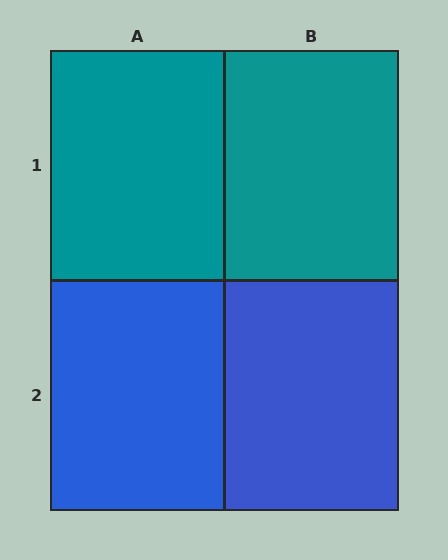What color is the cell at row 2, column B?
Blue.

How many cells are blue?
2 cells are blue.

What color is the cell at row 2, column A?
Blue.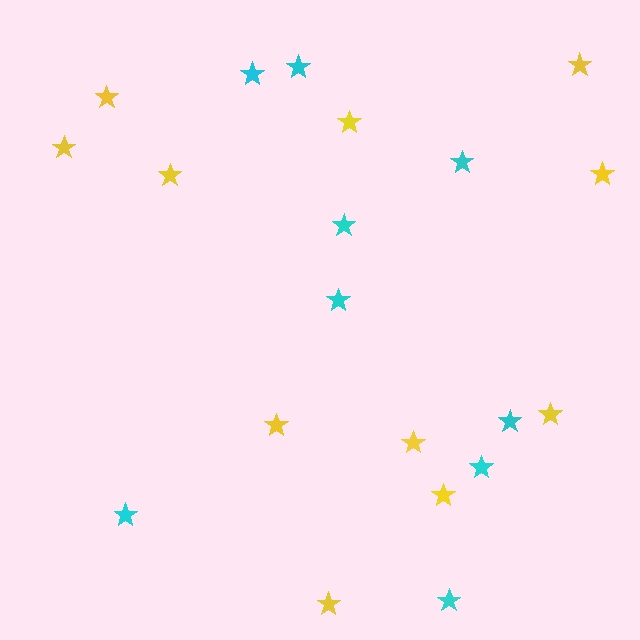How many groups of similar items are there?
There are 2 groups: one group of yellow stars (11) and one group of cyan stars (9).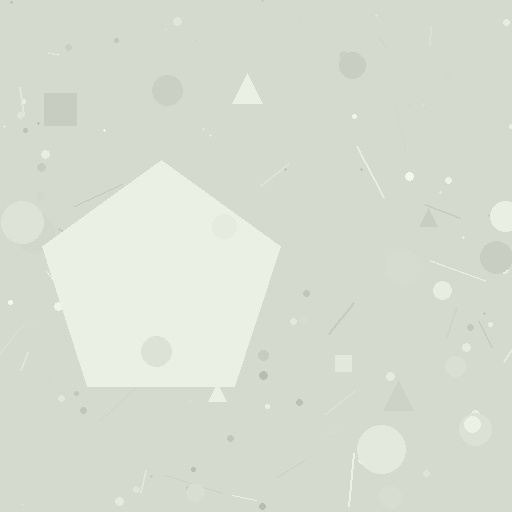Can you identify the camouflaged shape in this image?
The camouflaged shape is a pentagon.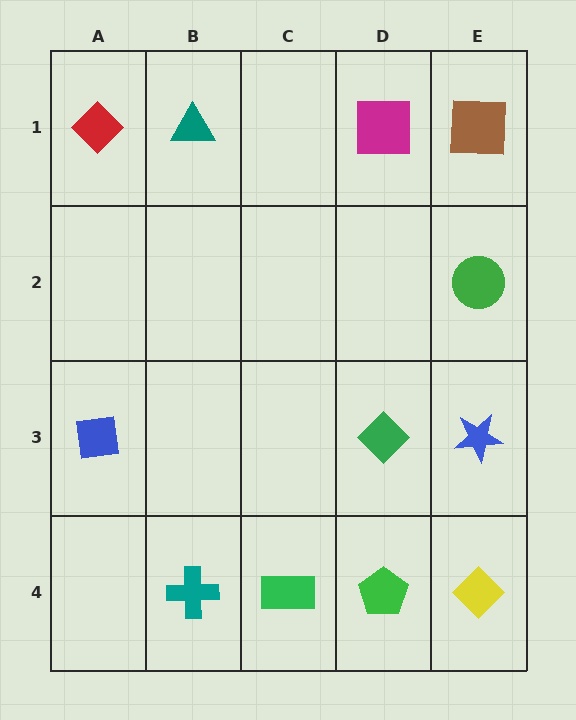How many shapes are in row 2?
1 shape.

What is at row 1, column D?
A magenta square.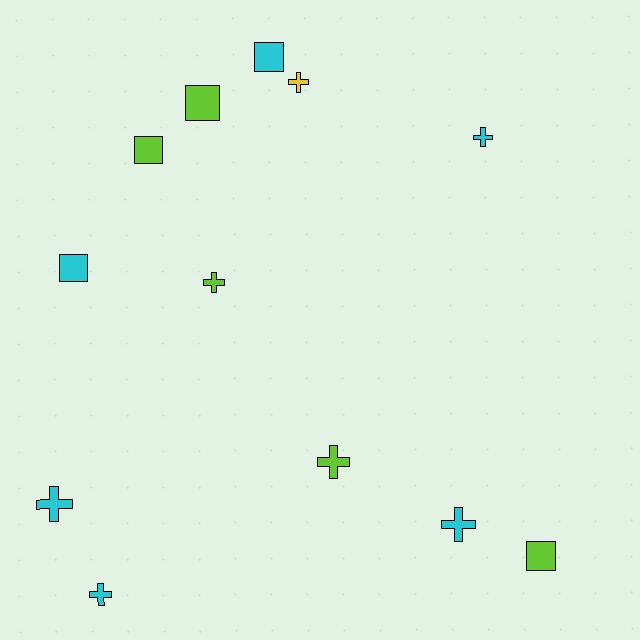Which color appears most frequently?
Cyan, with 6 objects.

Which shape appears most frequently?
Cross, with 7 objects.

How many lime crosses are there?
There are 2 lime crosses.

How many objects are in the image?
There are 12 objects.